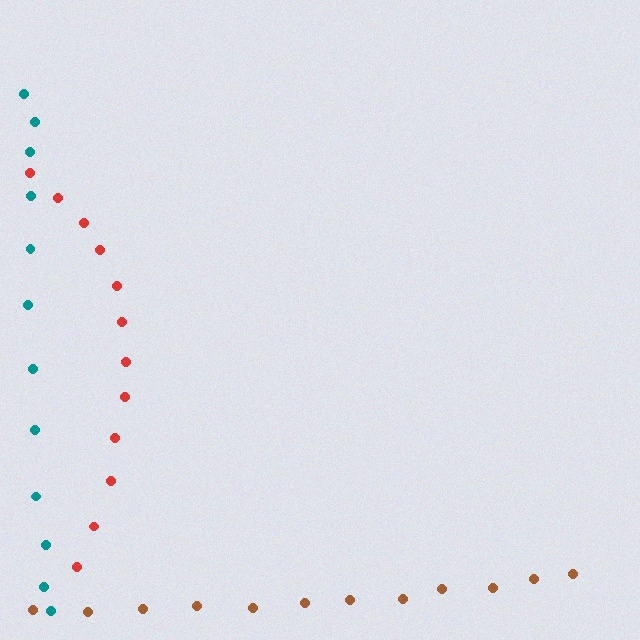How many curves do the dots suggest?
There are 3 distinct paths.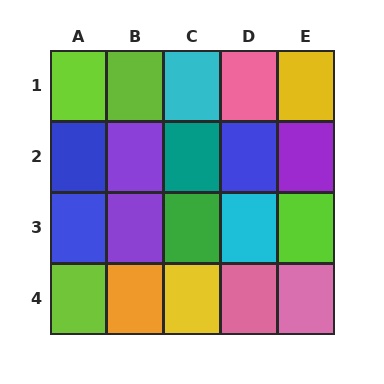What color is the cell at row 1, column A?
Lime.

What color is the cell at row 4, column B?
Orange.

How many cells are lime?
4 cells are lime.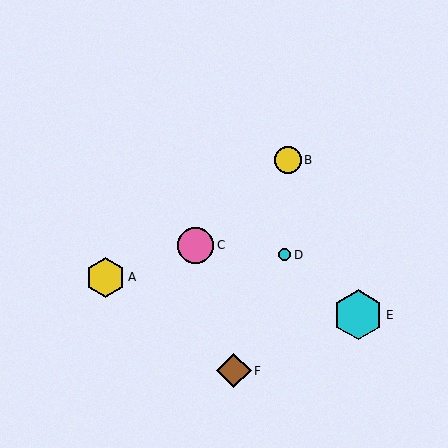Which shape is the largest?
The cyan hexagon (labeled E) is the largest.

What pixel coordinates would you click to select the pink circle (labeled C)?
Click at (195, 245) to select the pink circle C.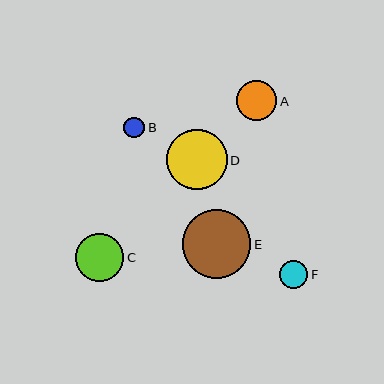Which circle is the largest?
Circle E is the largest with a size of approximately 69 pixels.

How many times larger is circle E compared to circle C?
Circle E is approximately 1.4 times the size of circle C.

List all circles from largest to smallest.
From largest to smallest: E, D, C, A, F, B.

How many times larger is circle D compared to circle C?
Circle D is approximately 1.2 times the size of circle C.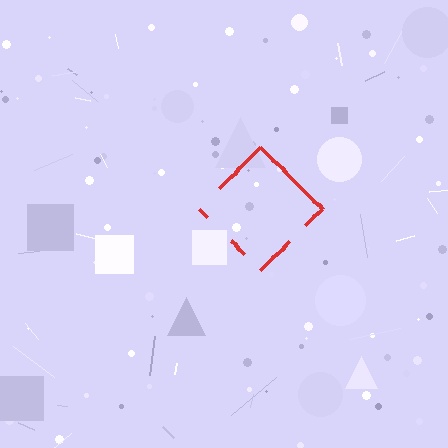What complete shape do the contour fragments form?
The contour fragments form a diamond.